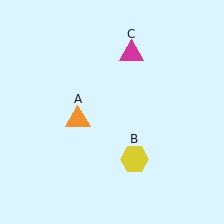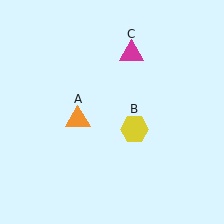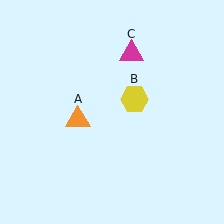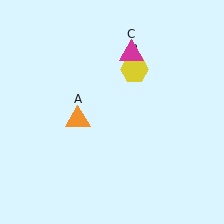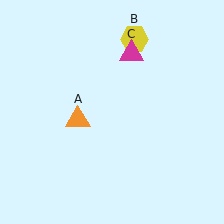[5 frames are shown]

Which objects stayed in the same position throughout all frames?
Orange triangle (object A) and magenta triangle (object C) remained stationary.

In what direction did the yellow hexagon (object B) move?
The yellow hexagon (object B) moved up.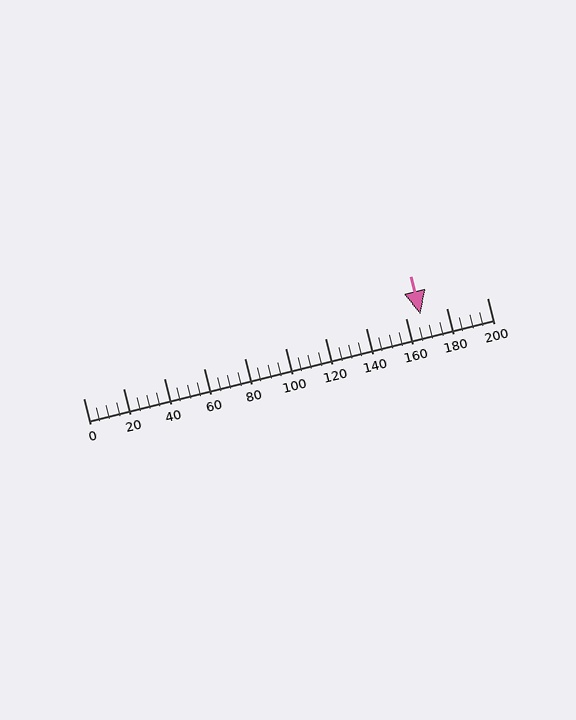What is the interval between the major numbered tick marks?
The major tick marks are spaced 20 units apart.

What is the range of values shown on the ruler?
The ruler shows values from 0 to 200.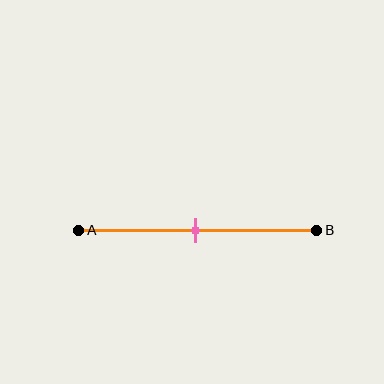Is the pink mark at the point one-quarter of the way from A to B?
No, the mark is at about 50% from A, not at the 25% one-quarter point.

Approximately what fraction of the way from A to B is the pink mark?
The pink mark is approximately 50% of the way from A to B.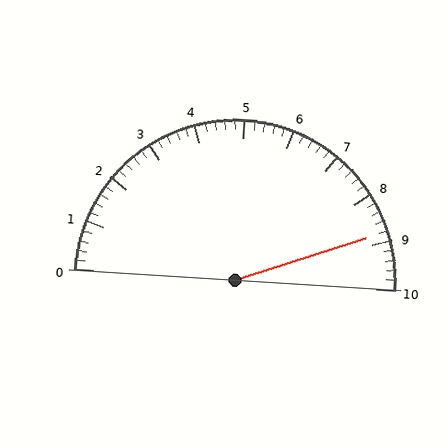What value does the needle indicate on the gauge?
The needle indicates approximately 8.8.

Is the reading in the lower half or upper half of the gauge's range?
The reading is in the upper half of the range (0 to 10).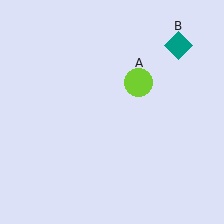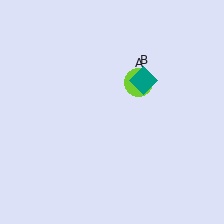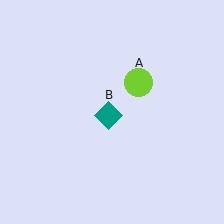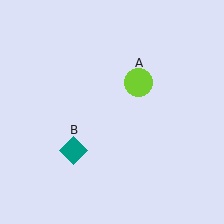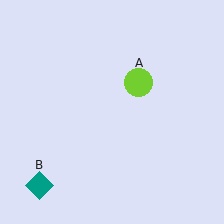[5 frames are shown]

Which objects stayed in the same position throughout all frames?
Lime circle (object A) remained stationary.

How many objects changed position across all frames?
1 object changed position: teal diamond (object B).